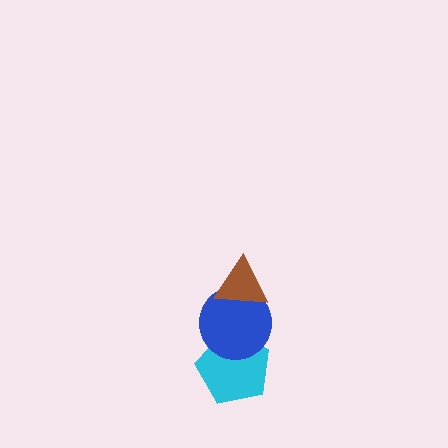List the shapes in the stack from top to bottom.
From top to bottom: the brown triangle, the blue circle, the cyan pentagon.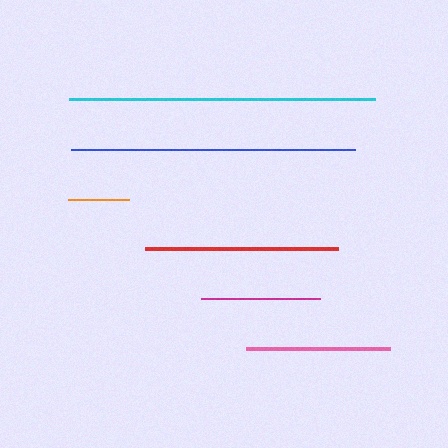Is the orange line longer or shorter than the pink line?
The pink line is longer than the orange line.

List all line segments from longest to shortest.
From longest to shortest: cyan, blue, red, pink, magenta, orange.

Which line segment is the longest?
The cyan line is the longest at approximately 306 pixels.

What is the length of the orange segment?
The orange segment is approximately 61 pixels long.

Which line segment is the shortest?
The orange line is the shortest at approximately 61 pixels.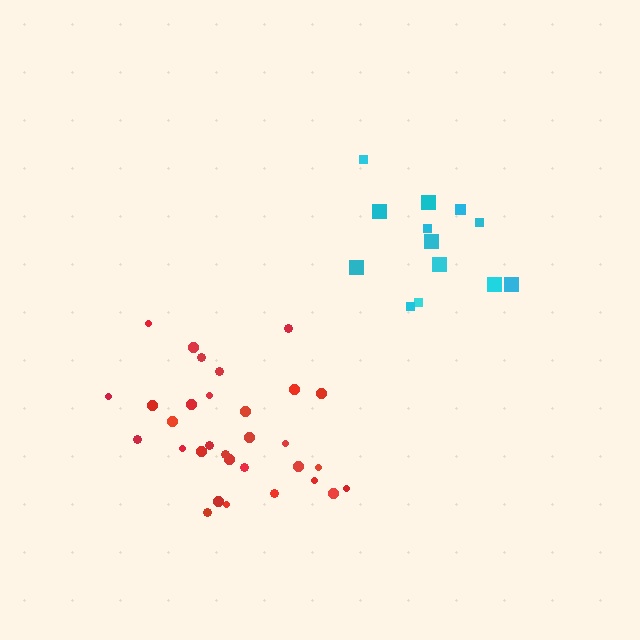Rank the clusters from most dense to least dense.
cyan, red.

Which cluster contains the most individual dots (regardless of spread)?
Red (31).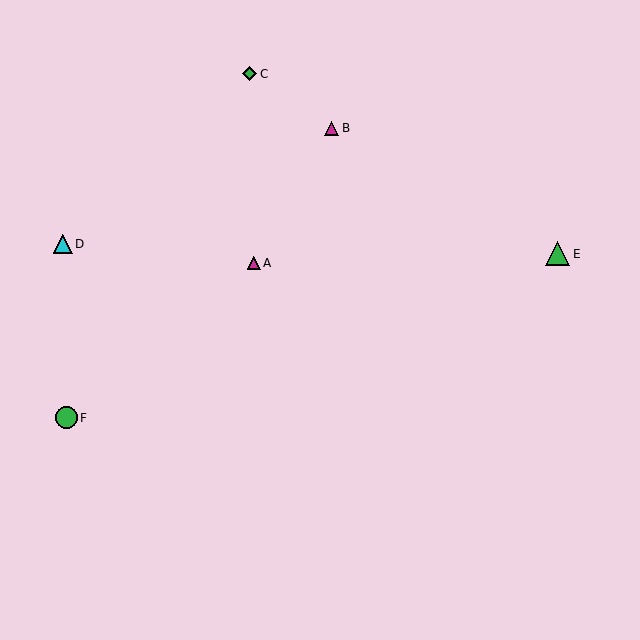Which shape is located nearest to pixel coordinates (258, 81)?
The green diamond (labeled C) at (250, 74) is nearest to that location.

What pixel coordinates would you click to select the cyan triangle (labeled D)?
Click at (63, 244) to select the cyan triangle D.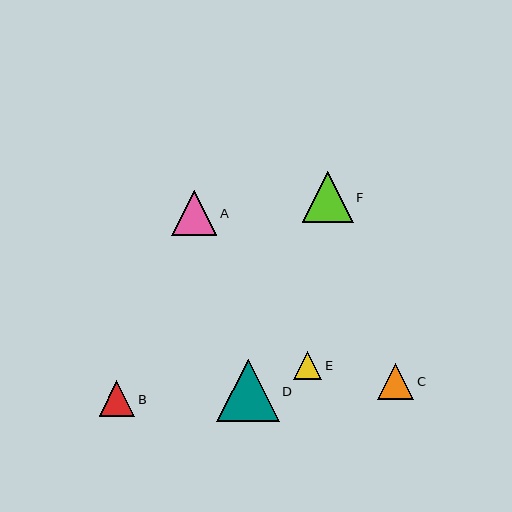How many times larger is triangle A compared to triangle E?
Triangle A is approximately 1.6 times the size of triangle E.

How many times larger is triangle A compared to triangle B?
Triangle A is approximately 1.3 times the size of triangle B.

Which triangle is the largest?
Triangle D is the largest with a size of approximately 63 pixels.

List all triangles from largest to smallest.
From largest to smallest: D, F, A, C, B, E.